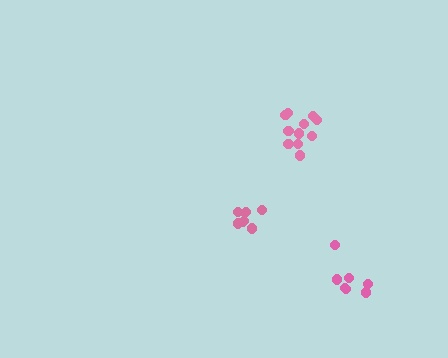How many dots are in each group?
Group 1: 7 dots, Group 2: 8 dots, Group 3: 11 dots (26 total).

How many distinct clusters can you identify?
There are 3 distinct clusters.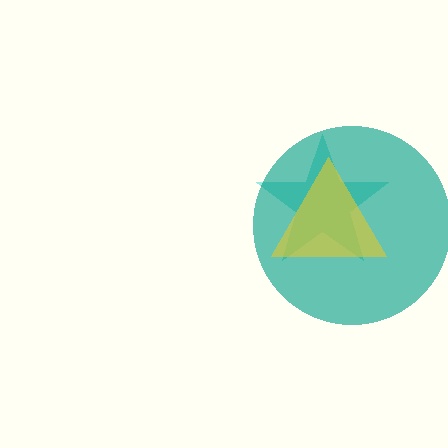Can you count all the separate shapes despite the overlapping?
Yes, there are 3 separate shapes.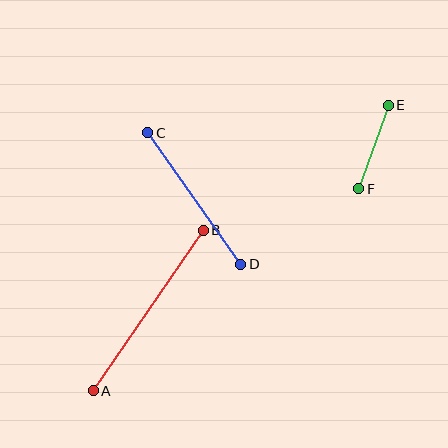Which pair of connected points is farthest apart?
Points A and B are farthest apart.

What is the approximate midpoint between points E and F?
The midpoint is at approximately (374, 147) pixels.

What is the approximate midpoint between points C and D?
The midpoint is at approximately (194, 199) pixels.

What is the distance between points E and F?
The distance is approximately 88 pixels.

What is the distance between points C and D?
The distance is approximately 161 pixels.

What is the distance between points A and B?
The distance is approximately 195 pixels.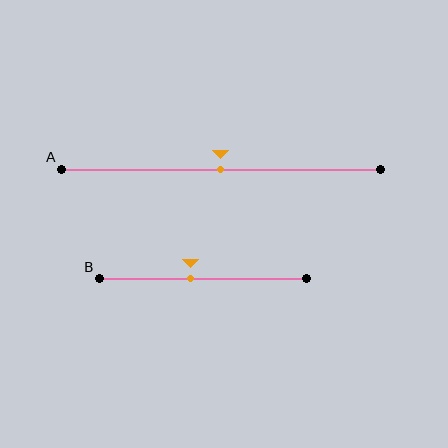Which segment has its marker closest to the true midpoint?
Segment A has its marker closest to the true midpoint.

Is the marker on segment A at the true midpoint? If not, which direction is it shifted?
Yes, the marker on segment A is at the true midpoint.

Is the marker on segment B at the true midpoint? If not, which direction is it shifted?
No, the marker on segment B is shifted to the left by about 6% of the segment length.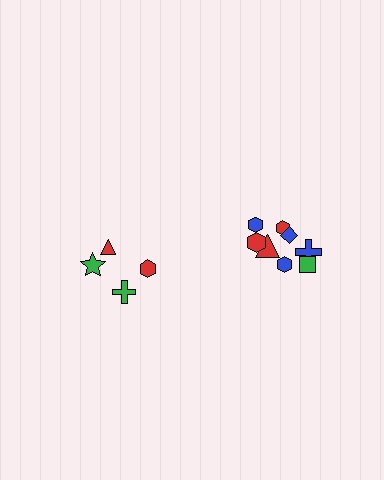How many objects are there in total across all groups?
There are 12 objects.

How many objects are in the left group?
There are 4 objects.